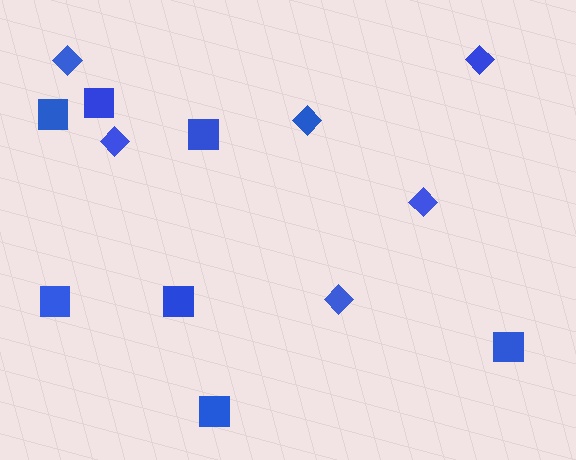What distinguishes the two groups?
There are 2 groups: one group of squares (7) and one group of diamonds (6).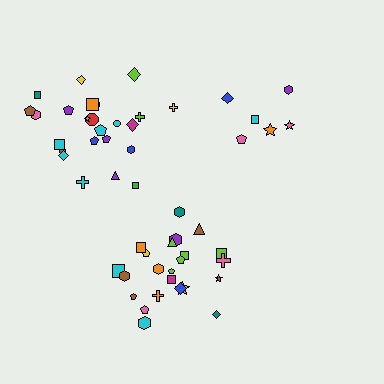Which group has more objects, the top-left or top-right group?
The top-left group.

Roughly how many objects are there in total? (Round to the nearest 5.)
Roughly 55 objects in total.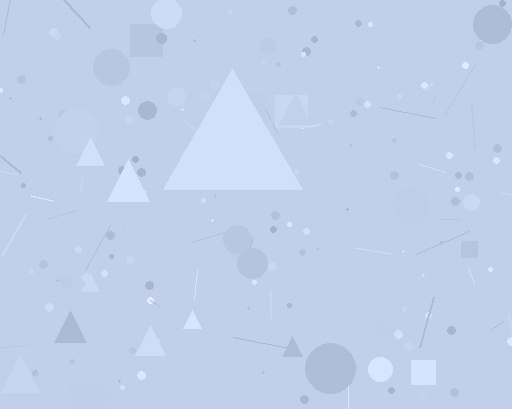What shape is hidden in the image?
A triangle is hidden in the image.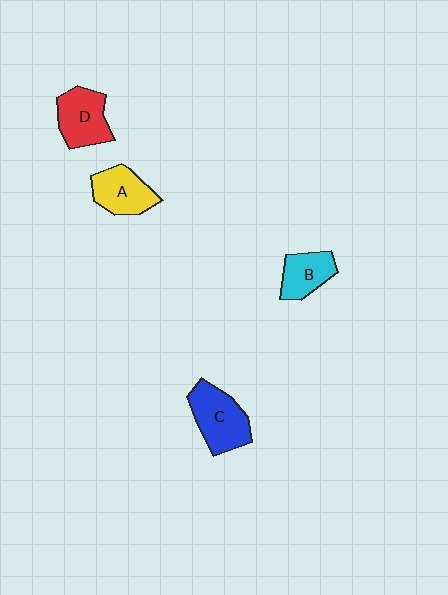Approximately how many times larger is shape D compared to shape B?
Approximately 1.3 times.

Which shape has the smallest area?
Shape B (cyan).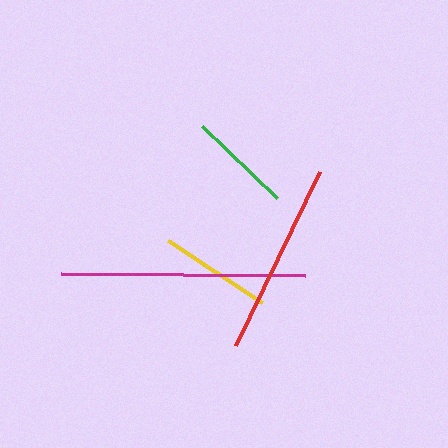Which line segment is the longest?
The magenta line is the longest at approximately 245 pixels.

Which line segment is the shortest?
The green line is the shortest at approximately 105 pixels.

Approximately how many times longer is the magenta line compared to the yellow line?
The magenta line is approximately 2.2 times the length of the yellow line.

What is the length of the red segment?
The red segment is approximately 193 pixels long.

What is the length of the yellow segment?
The yellow segment is approximately 112 pixels long.